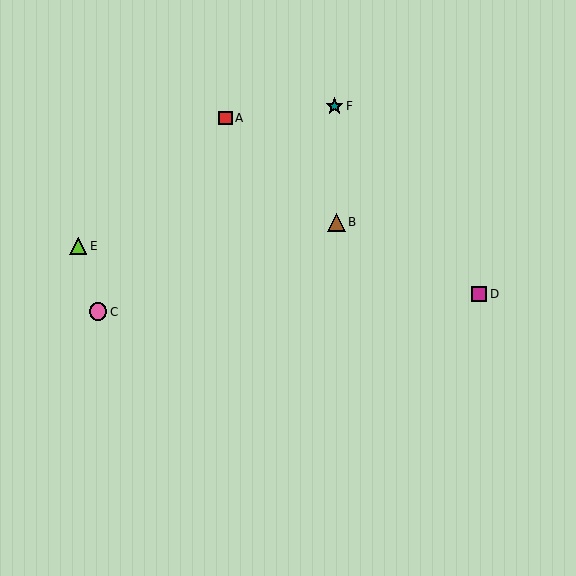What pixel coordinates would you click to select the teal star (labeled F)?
Click at (335, 106) to select the teal star F.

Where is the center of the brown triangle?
The center of the brown triangle is at (336, 222).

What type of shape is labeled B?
Shape B is a brown triangle.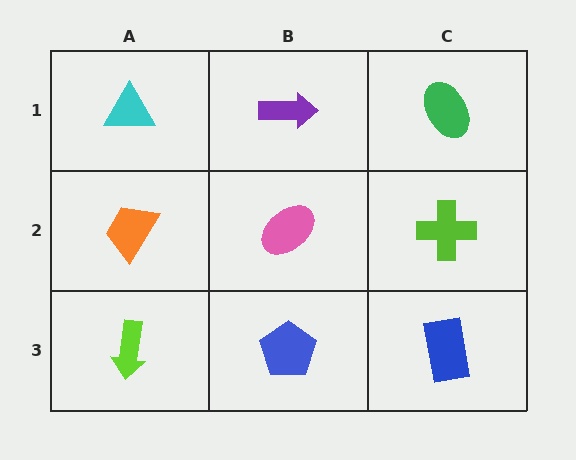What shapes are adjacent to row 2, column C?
A green ellipse (row 1, column C), a blue rectangle (row 3, column C), a pink ellipse (row 2, column B).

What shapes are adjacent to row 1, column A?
An orange trapezoid (row 2, column A), a purple arrow (row 1, column B).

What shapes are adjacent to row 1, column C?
A lime cross (row 2, column C), a purple arrow (row 1, column B).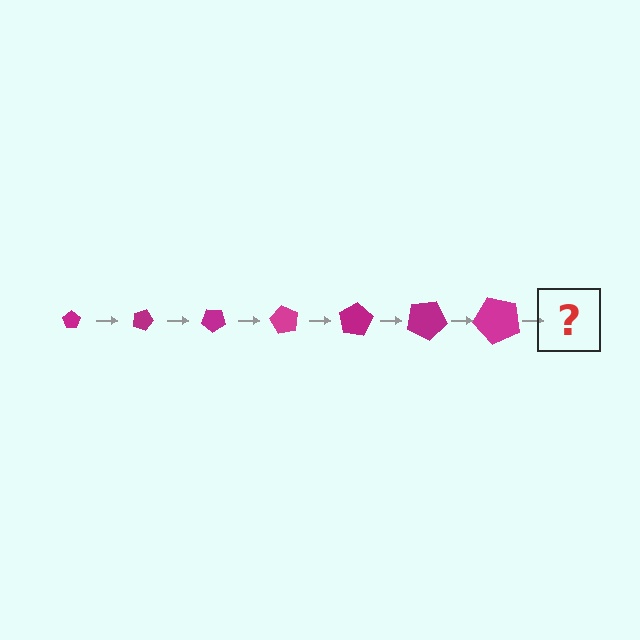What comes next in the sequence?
The next element should be a pentagon, larger than the previous one and rotated 140 degrees from the start.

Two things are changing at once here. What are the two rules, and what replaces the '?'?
The two rules are that the pentagon grows larger each step and it rotates 20 degrees each step. The '?' should be a pentagon, larger than the previous one and rotated 140 degrees from the start.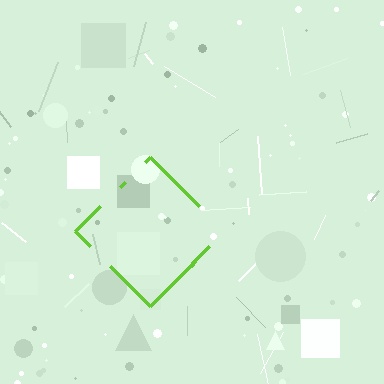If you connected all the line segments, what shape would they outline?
They would outline a diamond.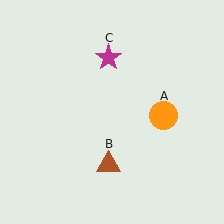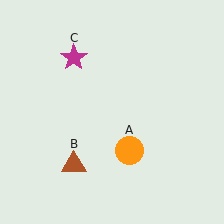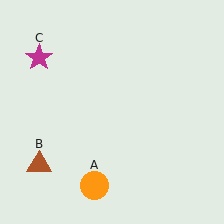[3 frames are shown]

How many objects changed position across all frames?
3 objects changed position: orange circle (object A), brown triangle (object B), magenta star (object C).